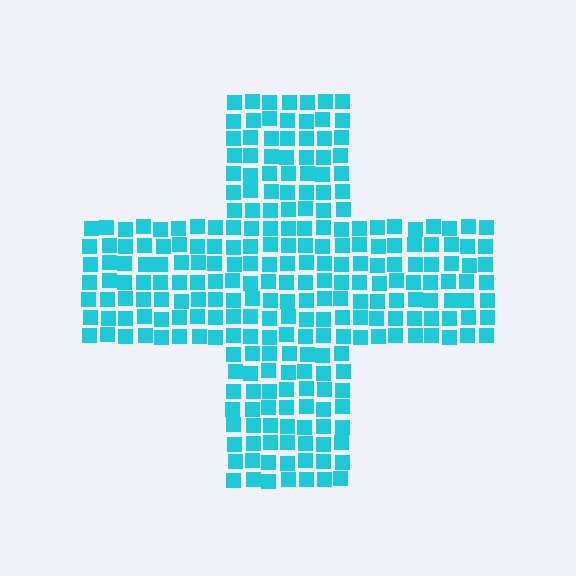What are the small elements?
The small elements are squares.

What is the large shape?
The large shape is a cross.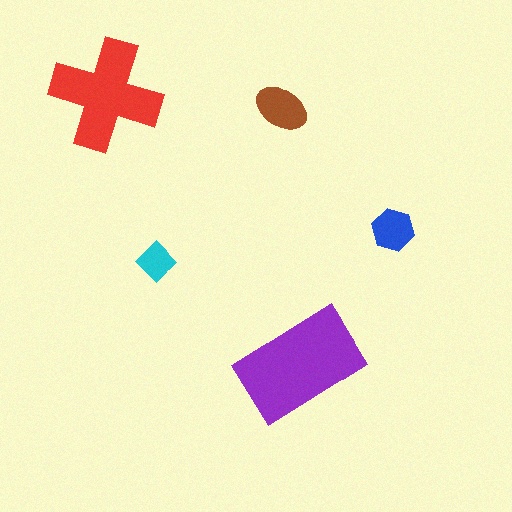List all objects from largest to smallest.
The purple rectangle, the red cross, the brown ellipse, the blue hexagon, the cyan diamond.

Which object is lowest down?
The purple rectangle is bottommost.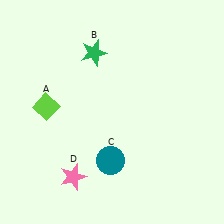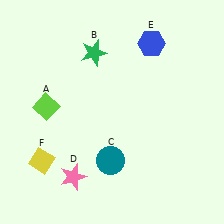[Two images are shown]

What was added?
A blue hexagon (E), a yellow diamond (F) were added in Image 2.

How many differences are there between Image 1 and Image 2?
There are 2 differences between the two images.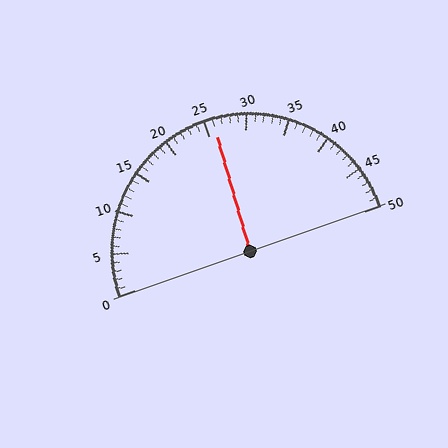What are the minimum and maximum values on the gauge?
The gauge ranges from 0 to 50.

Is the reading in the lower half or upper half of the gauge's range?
The reading is in the upper half of the range (0 to 50).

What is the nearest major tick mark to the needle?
The nearest major tick mark is 25.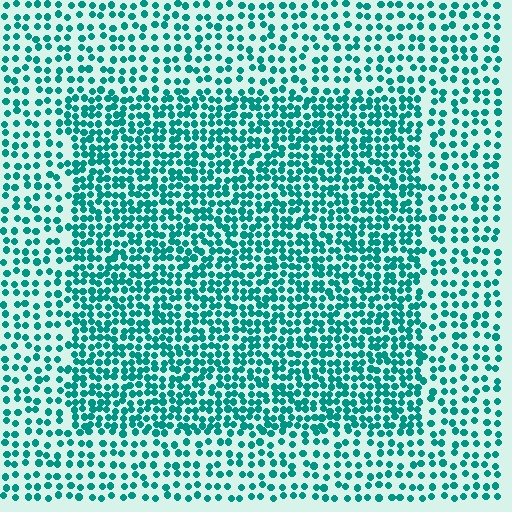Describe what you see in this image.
The image contains small teal elements arranged at two different densities. A rectangle-shaped region is visible where the elements are more densely packed than the surrounding area.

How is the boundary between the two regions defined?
The boundary is defined by a change in element density (approximately 1.8x ratio). All elements are the same color, size, and shape.